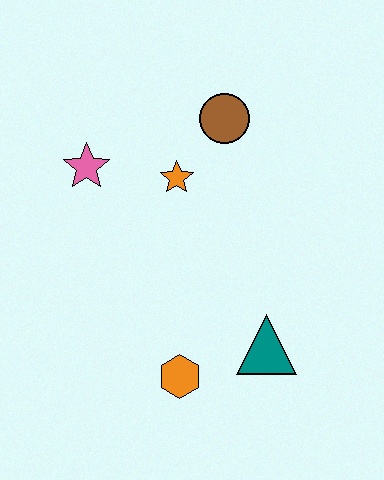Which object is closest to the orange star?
The brown circle is closest to the orange star.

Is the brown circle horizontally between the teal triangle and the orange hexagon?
Yes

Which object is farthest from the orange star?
The orange hexagon is farthest from the orange star.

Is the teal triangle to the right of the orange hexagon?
Yes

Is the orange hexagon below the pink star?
Yes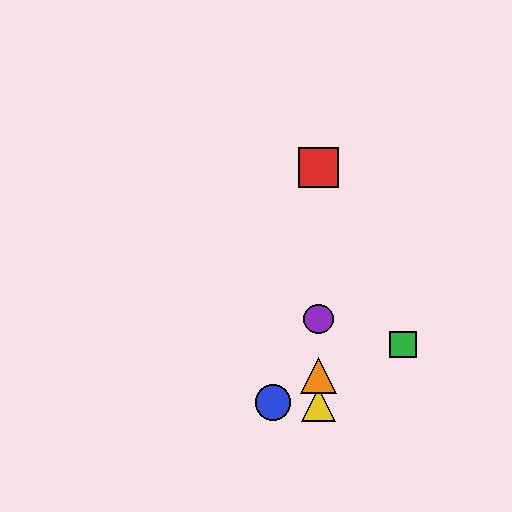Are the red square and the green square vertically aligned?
No, the red square is at x≈319 and the green square is at x≈403.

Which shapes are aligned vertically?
The red square, the yellow triangle, the purple circle, the orange triangle are aligned vertically.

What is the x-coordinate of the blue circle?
The blue circle is at x≈273.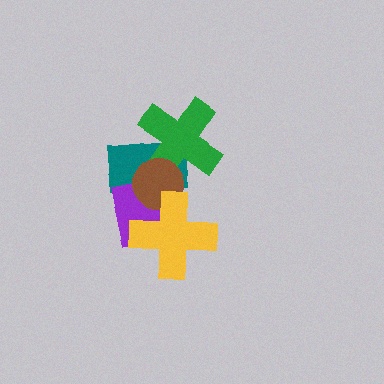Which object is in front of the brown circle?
The yellow cross is in front of the brown circle.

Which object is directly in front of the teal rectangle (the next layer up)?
The purple square is directly in front of the teal rectangle.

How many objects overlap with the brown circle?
4 objects overlap with the brown circle.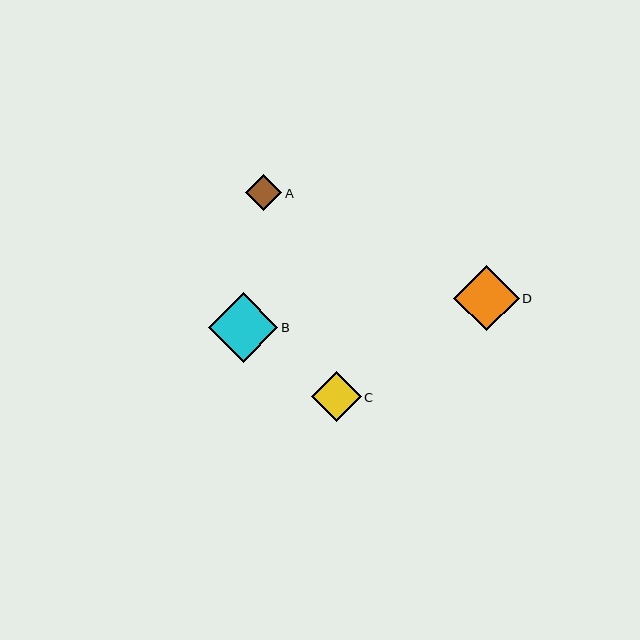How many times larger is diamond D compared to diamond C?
Diamond D is approximately 1.3 times the size of diamond C.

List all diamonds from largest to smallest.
From largest to smallest: B, D, C, A.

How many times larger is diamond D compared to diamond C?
Diamond D is approximately 1.3 times the size of diamond C.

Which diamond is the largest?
Diamond B is the largest with a size of approximately 69 pixels.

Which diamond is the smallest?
Diamond A is the smallest with a size of approximately 36 pixels.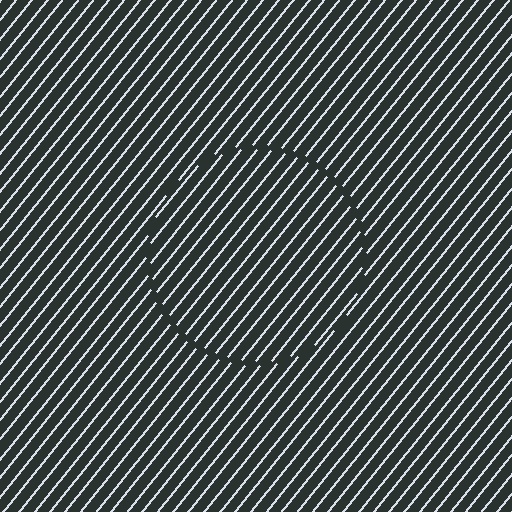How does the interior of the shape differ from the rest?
The interior of the shape contains the same grating, shifted by half a period — the contour is defined by the phase discontinuity where line-ends from the inner and outer gratings abut.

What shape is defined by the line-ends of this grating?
An illusory circle. The interior of the shape contains the same grating, shifted by half a period — the contour is defined by the phase discontinuity where line-ends from the inner and outer gratings abut.